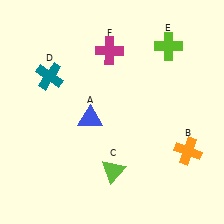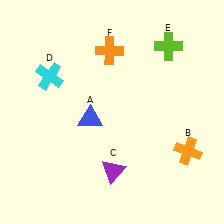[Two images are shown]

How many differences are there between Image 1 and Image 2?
There are 3 differences between the two images.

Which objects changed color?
C changed from lime to purple. D changed from teal to cyan. F changed from magenta to orange.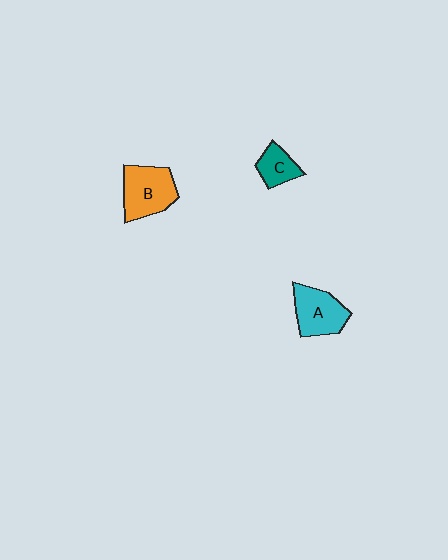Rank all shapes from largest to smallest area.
From largest to smallest: B (orange), A (cyan), C (teal).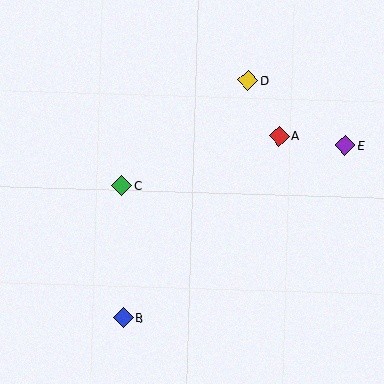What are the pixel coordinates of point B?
Point B is at (123, 317).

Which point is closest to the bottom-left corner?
Point B is closest to the bottom-left corner.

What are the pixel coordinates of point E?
Point E is at (345, 145).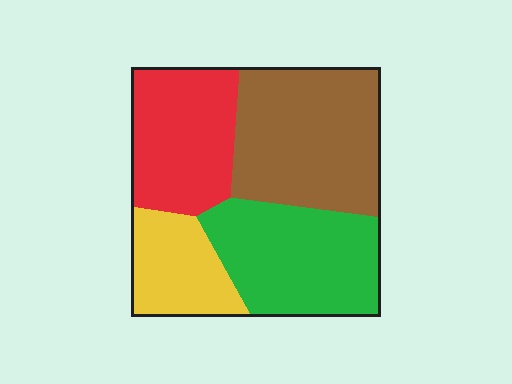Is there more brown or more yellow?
Brown.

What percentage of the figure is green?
Green covers roughly 30% of the figure.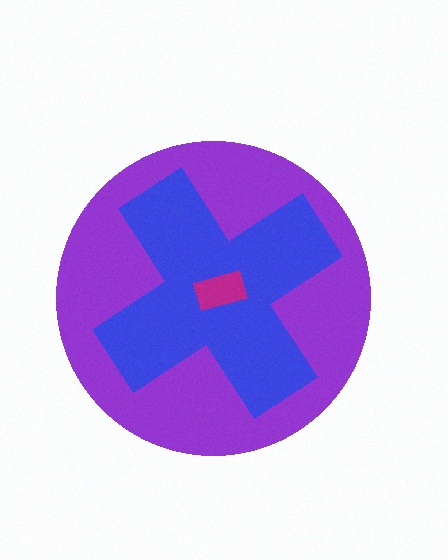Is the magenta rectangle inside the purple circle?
Yes.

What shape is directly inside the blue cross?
The magenta rectangle.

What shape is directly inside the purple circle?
The blue cross.